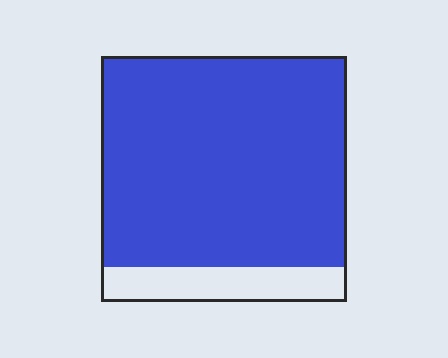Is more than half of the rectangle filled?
Yes.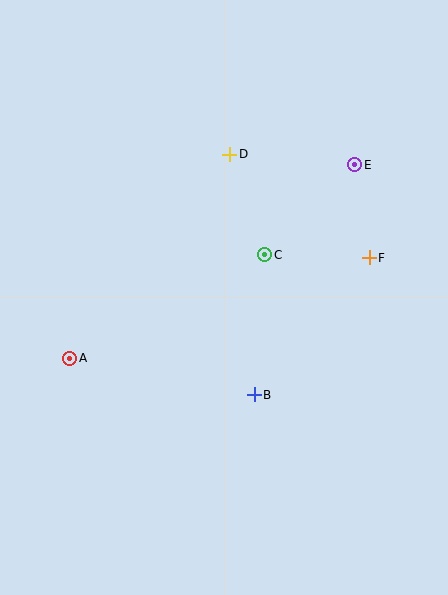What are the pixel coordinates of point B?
Point B is at (254, 395).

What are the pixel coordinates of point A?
Point A is at (70, 358).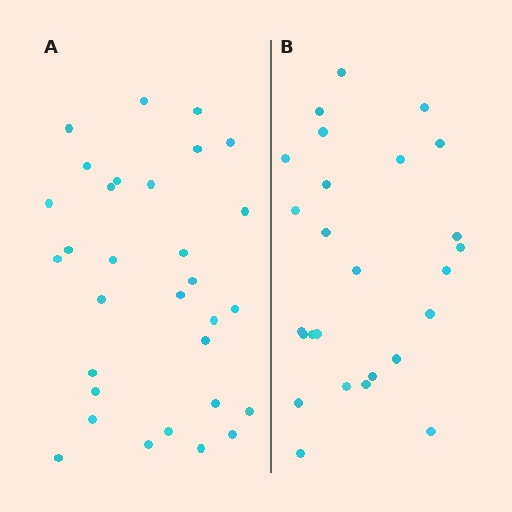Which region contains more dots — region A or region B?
Region A (the left region) has more dots.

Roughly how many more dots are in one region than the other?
Region A has about 5 more dots than region B.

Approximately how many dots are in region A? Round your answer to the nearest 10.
About 30 dots. (The exact count is 31, which rounds to 30.)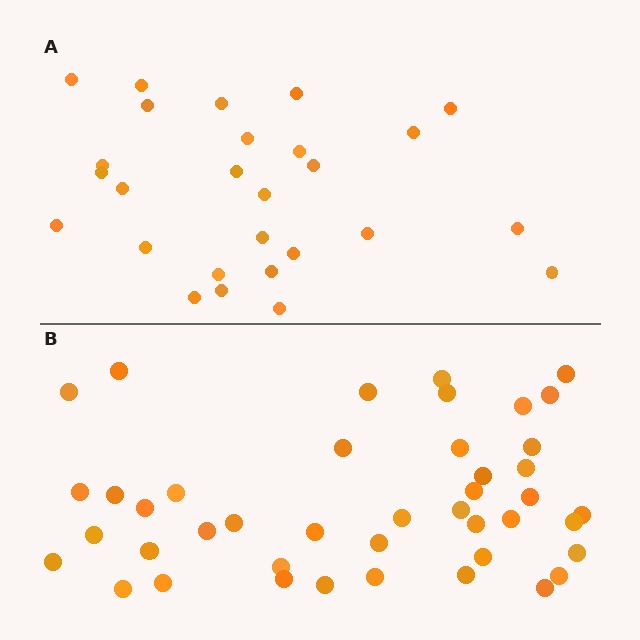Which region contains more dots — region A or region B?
Region B (the bottom region) has more dots.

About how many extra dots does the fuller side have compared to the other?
Region B has approximately 15 more dots than region A.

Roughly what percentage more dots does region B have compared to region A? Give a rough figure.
About 60% more.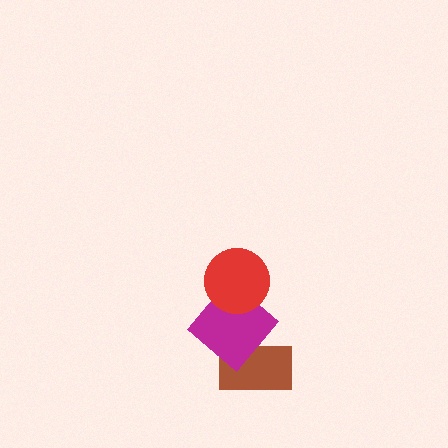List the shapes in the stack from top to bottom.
From top to bottom: the red circle, the magenta diamond, the brown rectangle.